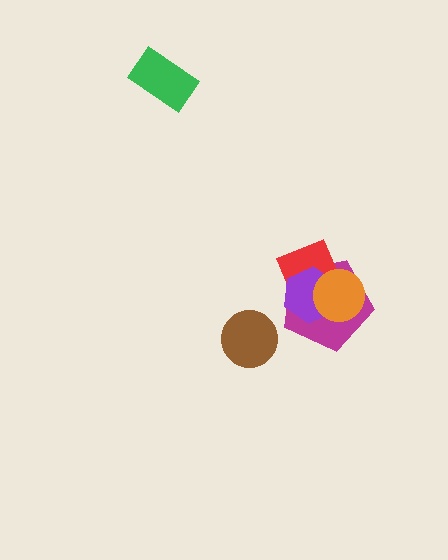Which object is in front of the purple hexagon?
The orange circle is in front of the purple hexagon.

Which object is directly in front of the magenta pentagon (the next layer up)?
The red diamond is directly in front of the magenta pentagon.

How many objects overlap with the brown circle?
0 objects overlap with the brown circle.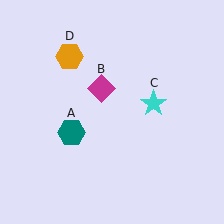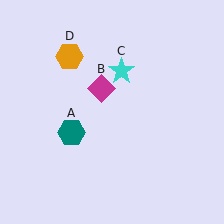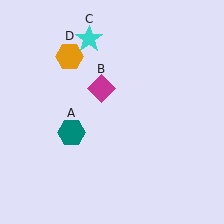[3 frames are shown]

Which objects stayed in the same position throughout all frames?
Teal hexagon (object A) and magenta diamond (object B) and orange hexagon (object D) remained stationary.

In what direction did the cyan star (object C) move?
The cyan star (object C) moved up and to the left.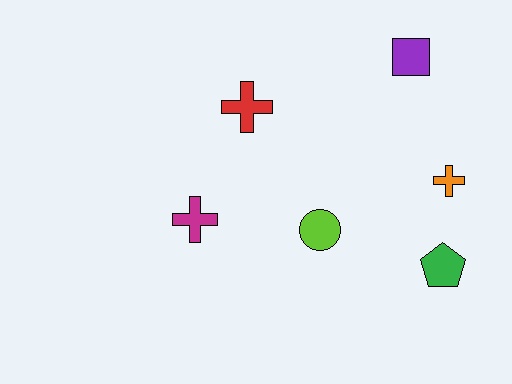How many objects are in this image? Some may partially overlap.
There are 6 objects.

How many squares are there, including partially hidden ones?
There is 1 square.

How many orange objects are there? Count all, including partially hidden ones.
There is 1 orange object.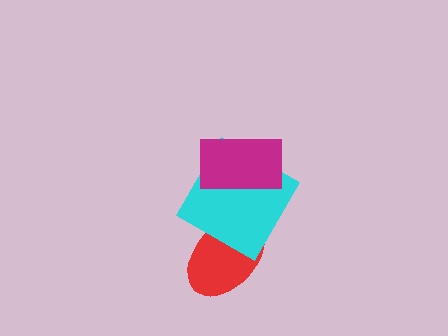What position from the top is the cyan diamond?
The cyan diamond is 2nd from the top.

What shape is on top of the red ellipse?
The cyan diamond is on top of the red ellipse.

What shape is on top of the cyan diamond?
The magenta rectangle is on top of the cyan diamond.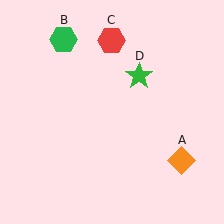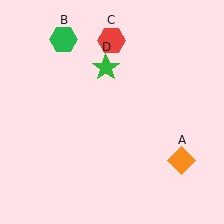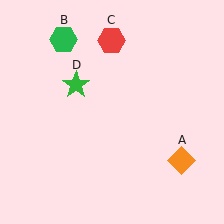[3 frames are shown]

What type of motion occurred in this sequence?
The green star (object D) rotated counterclockwise around the center of the scene.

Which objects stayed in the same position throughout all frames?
Orange diamond (object A) and green hexagon (object B) and red hexagon (object C) remained stationary.